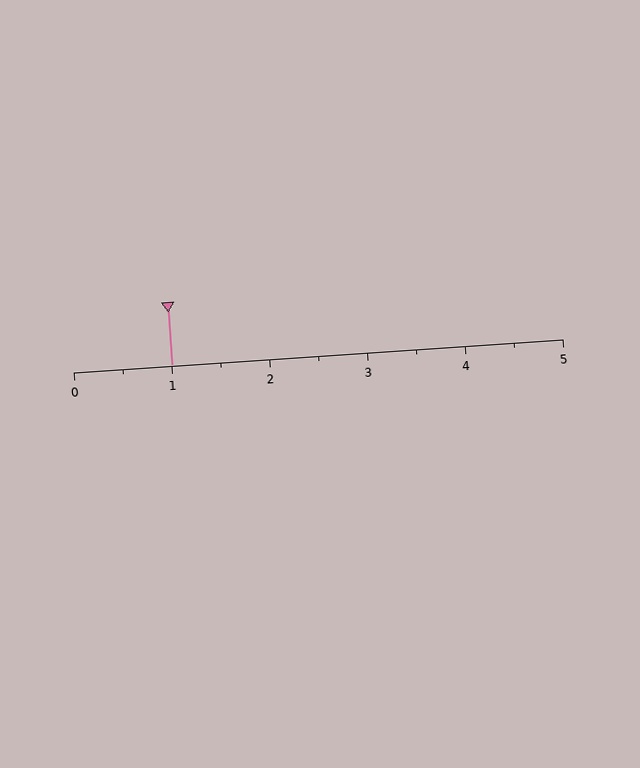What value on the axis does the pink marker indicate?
The marker indicates approximately 1.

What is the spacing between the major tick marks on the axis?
The major ticks are spaced 1 apart.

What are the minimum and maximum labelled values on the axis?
The axis runs from 0 to 5.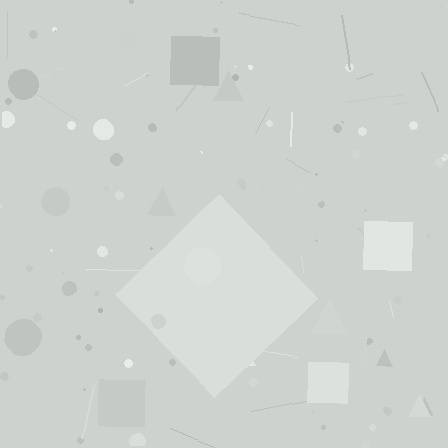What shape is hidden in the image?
A diamond is hidden in the image.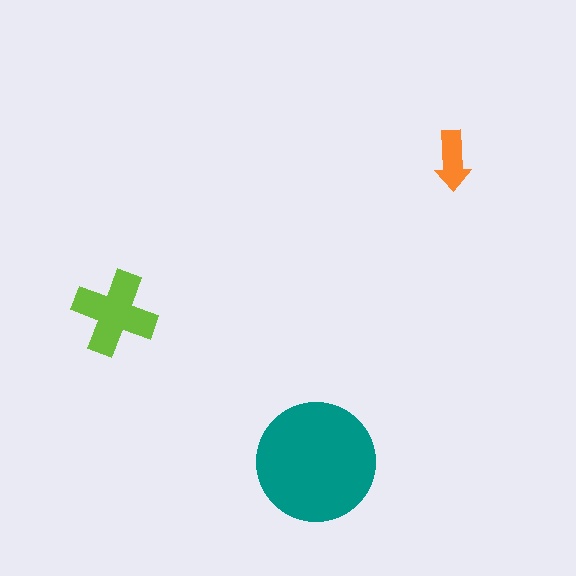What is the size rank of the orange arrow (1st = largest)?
3rd.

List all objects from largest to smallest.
The teal circle, the lime cross, the orange arrow.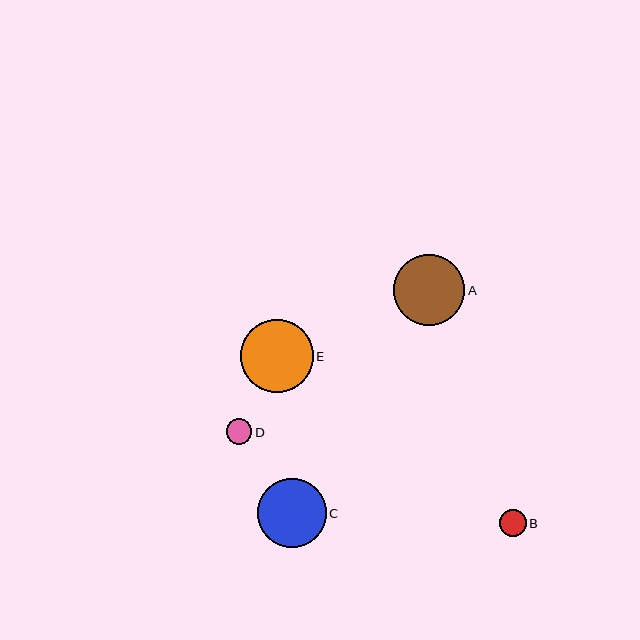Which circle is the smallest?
Circle D is the smallest with a size of approximately 25 pixels.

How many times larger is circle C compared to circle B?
Circle C is approximately 2.5 times the size of circle B.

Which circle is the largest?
Circle E is the largest with a size of approximately 73 pixels.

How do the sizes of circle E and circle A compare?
Circle E and circle A are approximately the same size.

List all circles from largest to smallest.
From largest to smallest: E, A, C, B, D.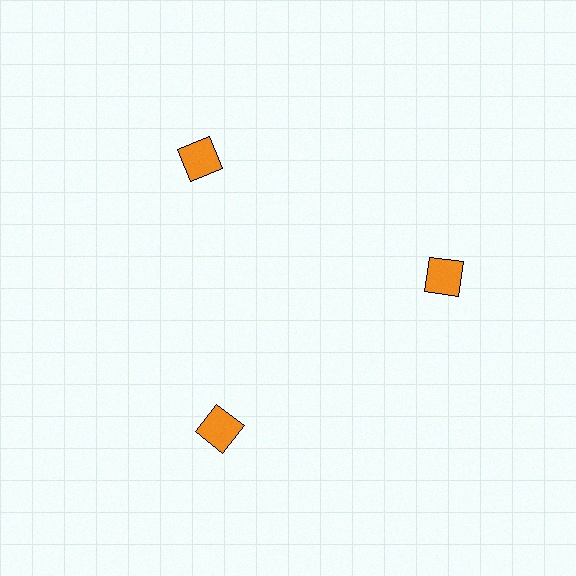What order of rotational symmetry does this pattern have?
This pattern has 3-fold rotational symmetry.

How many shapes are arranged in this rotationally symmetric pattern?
There are 3 shapes, arranged in 3 groups of 1.